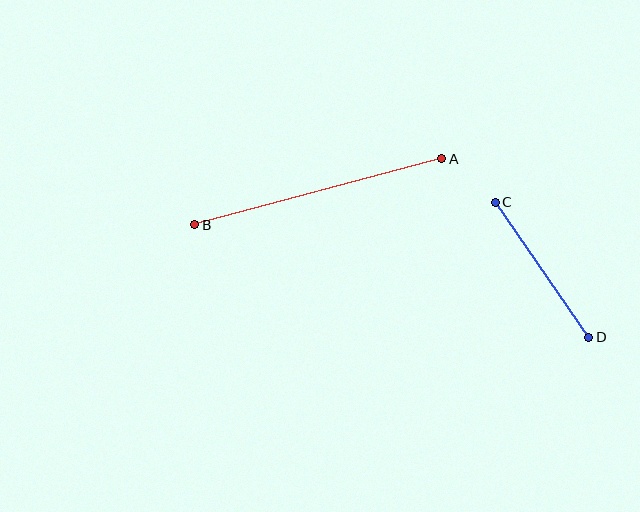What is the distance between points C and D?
The distance is approximately 164 pixels.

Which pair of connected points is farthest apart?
Points A and B are farthest apart.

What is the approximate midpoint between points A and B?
The midpoint is at approximately (318, 192) pixels.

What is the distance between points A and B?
The distance is approximately 256 pixels.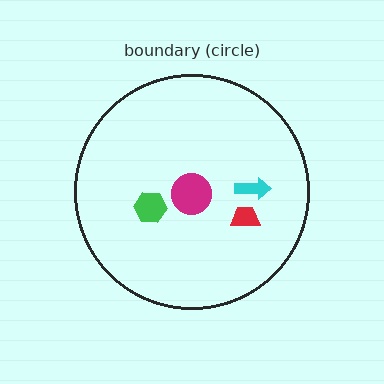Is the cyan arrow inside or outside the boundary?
Inside.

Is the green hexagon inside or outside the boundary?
Inside.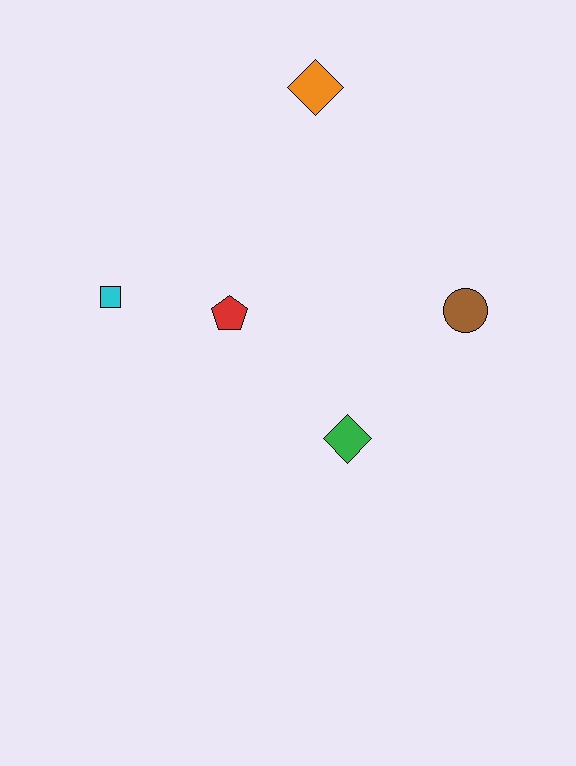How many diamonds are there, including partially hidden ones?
There are 2 diamonds.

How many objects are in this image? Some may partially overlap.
There are 5 objects.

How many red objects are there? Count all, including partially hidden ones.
There is 1 red object.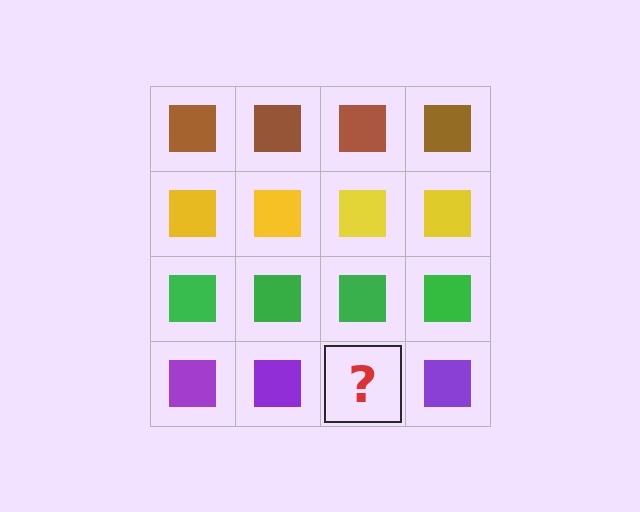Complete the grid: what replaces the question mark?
The question mark should be replaced with a purple square.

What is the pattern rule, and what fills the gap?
The rule is that each row has a consistent color. The gap should be filled with a purple square.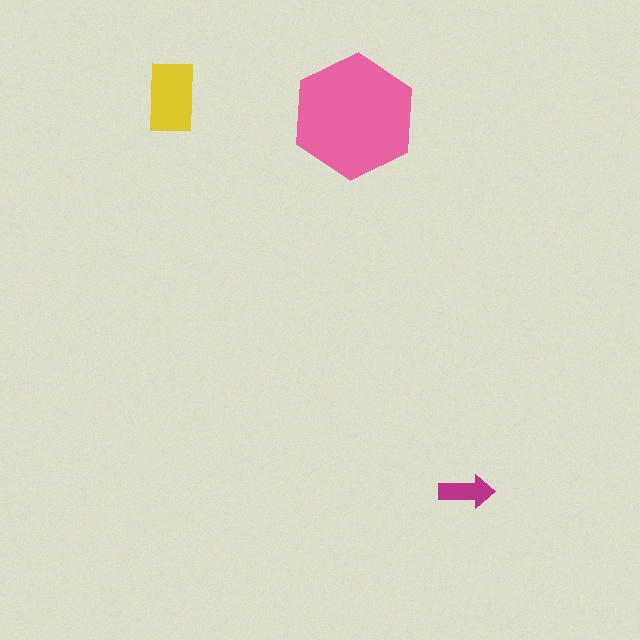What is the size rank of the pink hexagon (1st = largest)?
1st.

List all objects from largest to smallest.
The pink hexagon, the yellow rectangle, the magenta arrow.